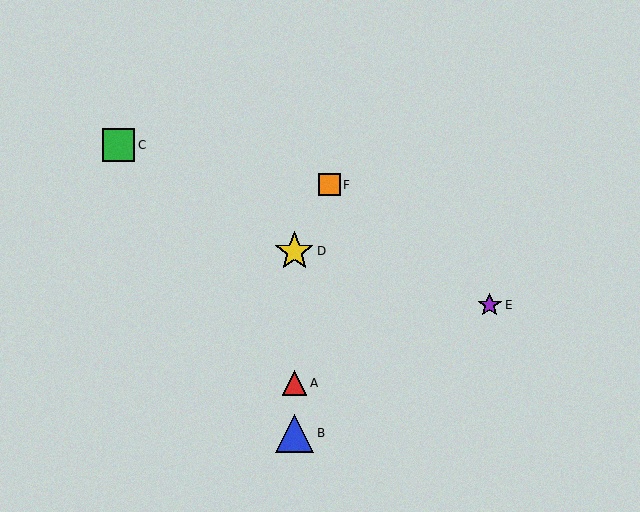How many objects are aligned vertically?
3 objects (A, B, D) are aligned vertically.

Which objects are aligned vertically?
Objects A, B, D are aligned vertically.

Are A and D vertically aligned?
Yes, both are at x≈294.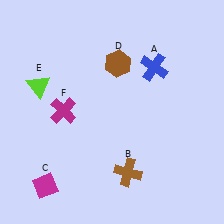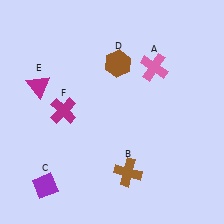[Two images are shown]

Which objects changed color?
A changed from blue to pink. C changed from magenta to purple. E changed from lime to magenta.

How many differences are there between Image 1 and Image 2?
There are 3 differences between the two images.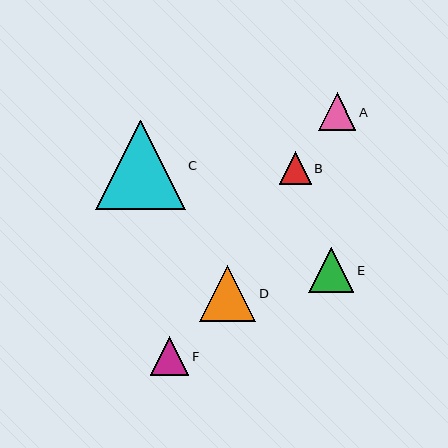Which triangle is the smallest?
Triangle B is the smallest with a size of approximately 32 pixels.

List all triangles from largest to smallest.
From largest to smallest: C, D, E, F, A, B.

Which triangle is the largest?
Triangle C is the largest with a size of approximately 90 pixels.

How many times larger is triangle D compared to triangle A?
Triangle D is approximately 1.5 times the size of triangle A.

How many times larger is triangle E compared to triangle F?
Triangle E is approximately 1.2 times the size of triangle F.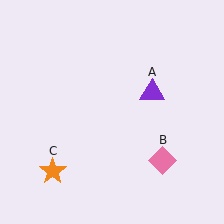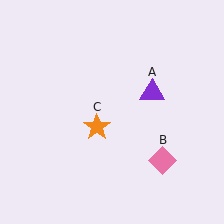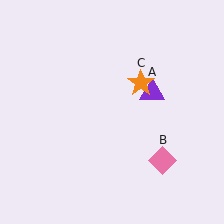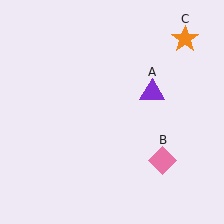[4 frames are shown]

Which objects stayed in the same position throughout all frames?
Purple triangle (object A) and pink diamond (object B) remained stationary.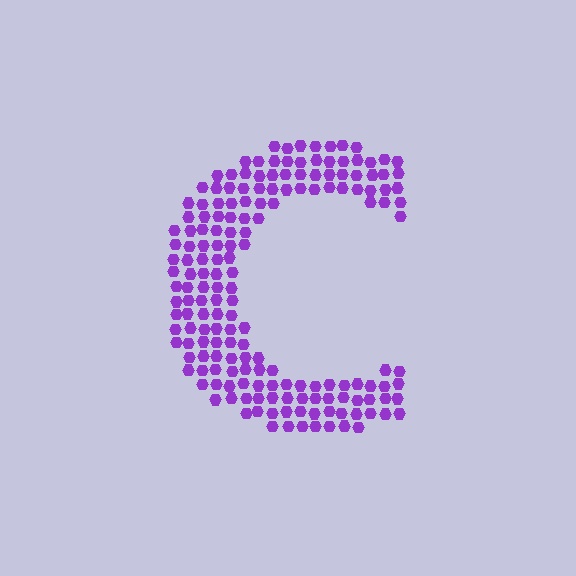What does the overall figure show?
The overall figure shows the letter C.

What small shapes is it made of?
It is made of small hexagons.